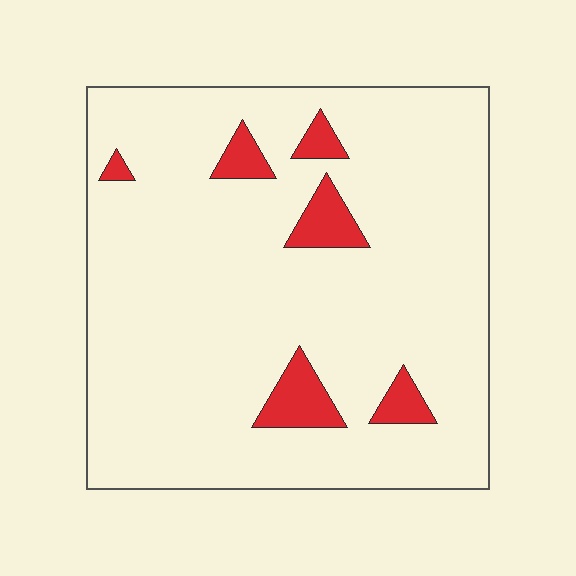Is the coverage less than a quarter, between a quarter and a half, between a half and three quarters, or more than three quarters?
Less than a quarter.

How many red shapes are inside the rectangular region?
6.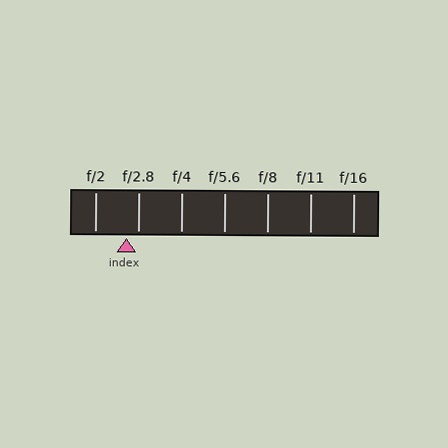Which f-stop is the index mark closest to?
The index mark is closest to f/2.8.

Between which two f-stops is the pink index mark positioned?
The index mark is between f/2 and f/2.8.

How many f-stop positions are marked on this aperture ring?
There are 7 f-stop positions marked.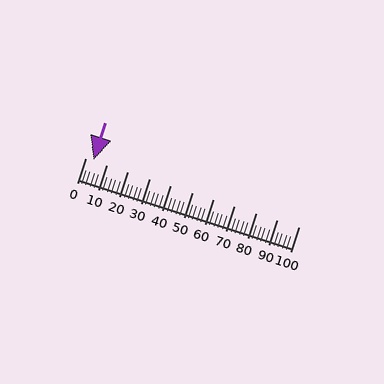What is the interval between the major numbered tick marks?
The major tick marks are spaced 10 units apart.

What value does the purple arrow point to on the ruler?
The purple arrow points to approximately 4.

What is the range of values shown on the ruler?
The ruler shows values from 0 to 100.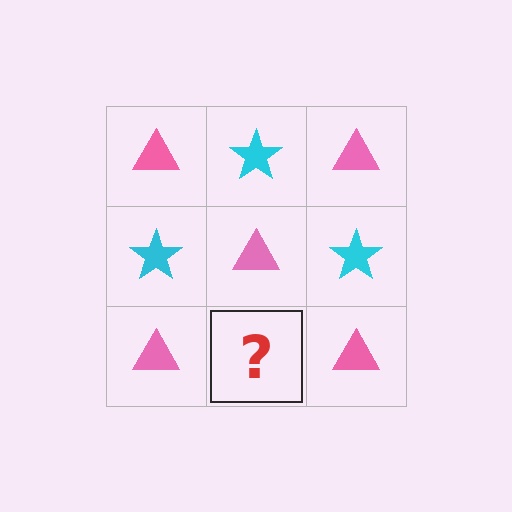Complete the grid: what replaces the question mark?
The question mark should be replaced with a cyan star.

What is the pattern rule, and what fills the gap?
The rule is that it alternates pink triangle and cyan star in a checkerboard pattern. The gap should be filled with a cyan star.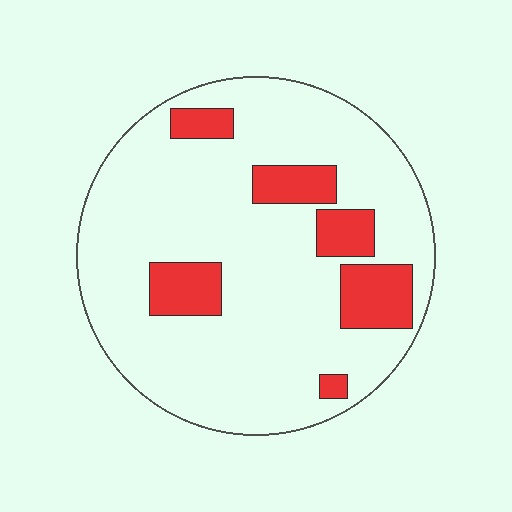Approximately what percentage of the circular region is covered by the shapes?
Approximately 15%.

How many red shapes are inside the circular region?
6.